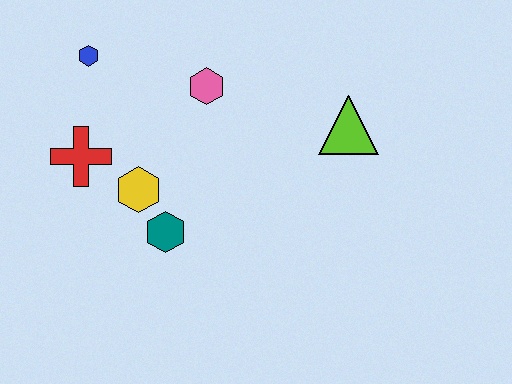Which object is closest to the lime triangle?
The pink hexagon is closest to the lime triangle.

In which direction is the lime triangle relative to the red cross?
The lime triangle is to the right of the red cross.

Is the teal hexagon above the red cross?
No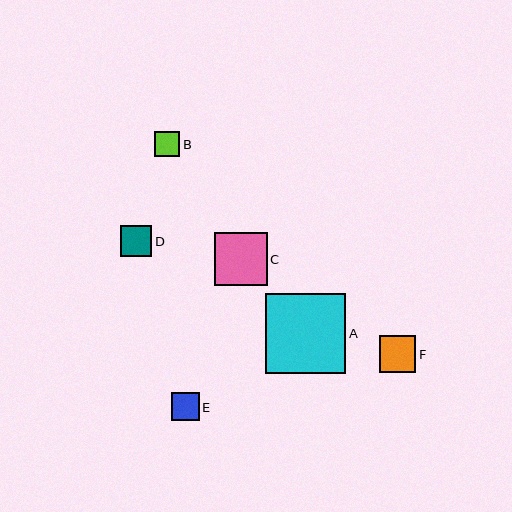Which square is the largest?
Square A is the largest with a size of approximately 80 pixels.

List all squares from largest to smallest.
From largest to smallest: A, C, F, D, E, B.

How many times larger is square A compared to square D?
Square A is approximately 2.5 times the size of square D.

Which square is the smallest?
Square B is the smallest with a size of approximately 25 pixels.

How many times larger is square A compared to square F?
Square A is approximately 2.2 times the size of square F.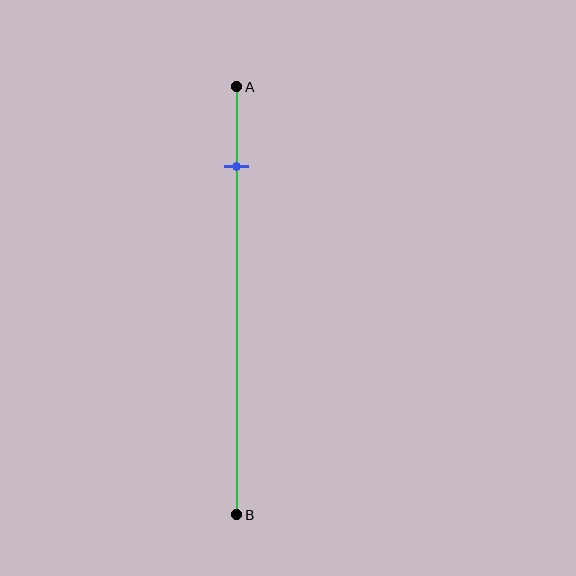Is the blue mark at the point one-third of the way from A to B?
No, the mark is at about 20% from A, not at the 33% one-third point.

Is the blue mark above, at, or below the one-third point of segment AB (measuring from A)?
The blue mark is above the one-third point of segment AB.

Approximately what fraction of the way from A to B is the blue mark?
The blue mark is approximately 20% of the way from A to B.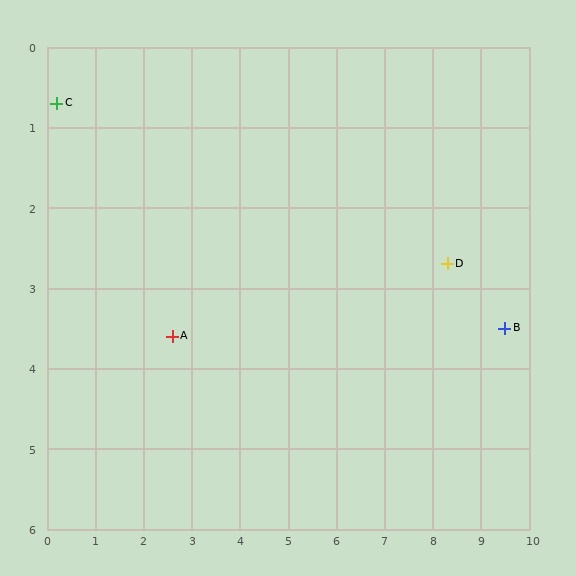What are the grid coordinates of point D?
Point D is at approximately (8.3, 2.7).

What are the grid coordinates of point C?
Point C is at approximately (0.2, 0.7).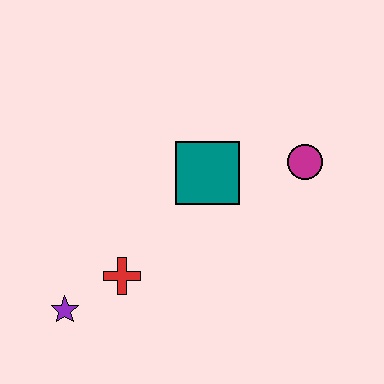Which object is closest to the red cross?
The purple star is closest to the red cross.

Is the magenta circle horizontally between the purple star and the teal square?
No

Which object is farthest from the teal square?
The purple star is farthest from the teal square.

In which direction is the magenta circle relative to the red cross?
The magenta circle is to the right of the red cross.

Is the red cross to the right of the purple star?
Yes